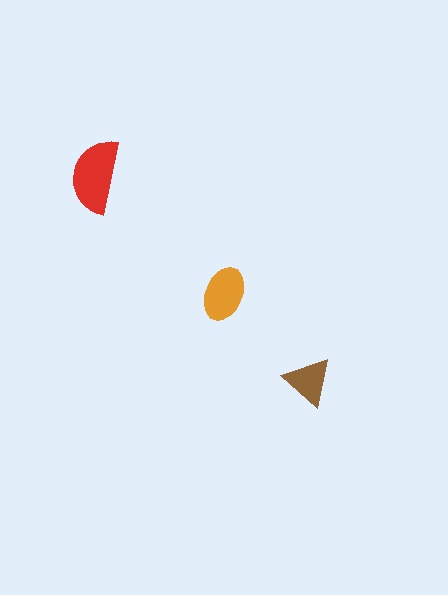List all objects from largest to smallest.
The red semicircle, the orange ellipse, the brown triangle.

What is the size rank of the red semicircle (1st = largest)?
1st.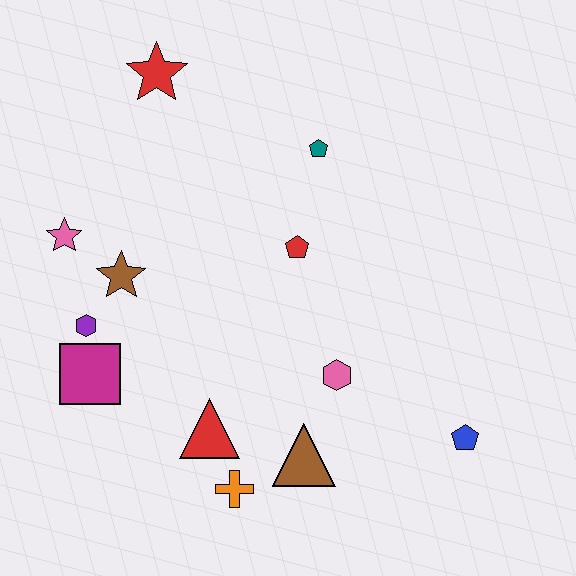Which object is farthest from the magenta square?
The blue pentagon is farthest from the magenta square.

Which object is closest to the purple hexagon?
The magenta square is closest to the purple hexagon.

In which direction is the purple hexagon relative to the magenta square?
The purple hexagon is above the magenta square.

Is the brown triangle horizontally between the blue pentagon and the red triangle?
Yes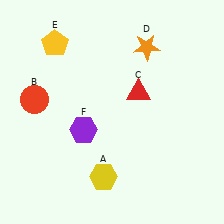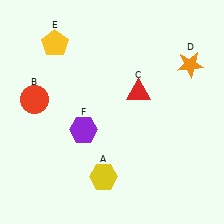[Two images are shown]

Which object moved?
The orange star (D) moved right.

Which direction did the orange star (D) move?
The orange star (D) moved right.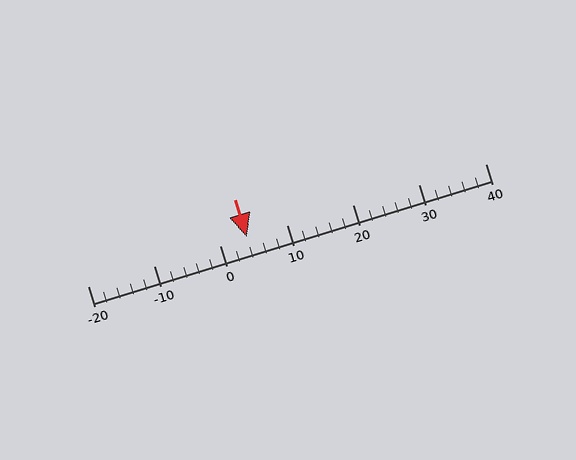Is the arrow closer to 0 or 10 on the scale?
The arrow is closer to 0.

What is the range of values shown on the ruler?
The ruler shows values from -20 to 40.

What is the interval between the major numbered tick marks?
The major tick marks are spaced 10 units apart.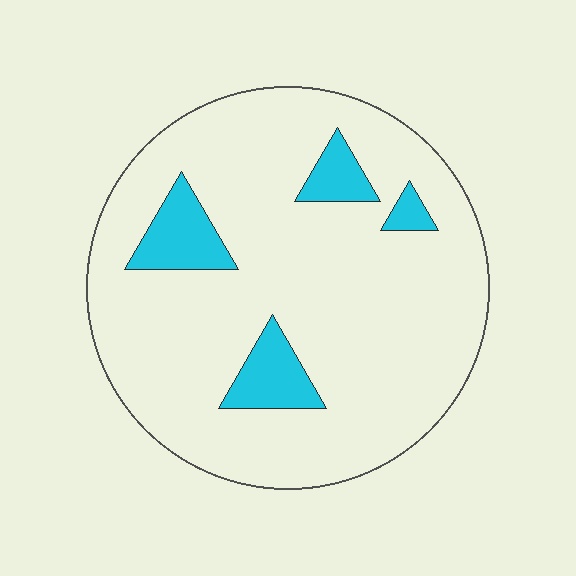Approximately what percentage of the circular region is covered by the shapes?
Approximately 10%.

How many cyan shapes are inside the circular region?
4.